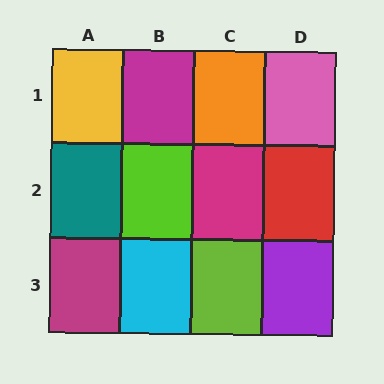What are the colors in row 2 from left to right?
Teal, lime, magenta, red.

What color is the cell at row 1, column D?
Pink.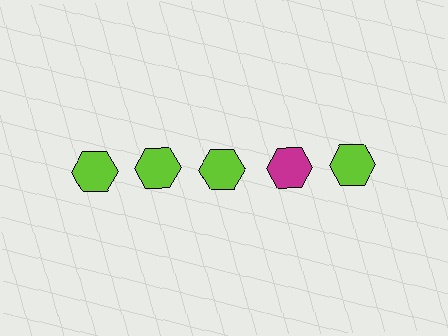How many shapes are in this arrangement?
There are 5 shapes arranged in a grid pattern.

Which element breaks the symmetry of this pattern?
The magenta hexagon in the top row, second from right column breaks the symmetry. All other shapes are lime hexagons.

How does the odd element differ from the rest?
It has a different color: magenta instead of lime.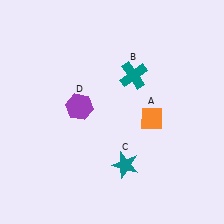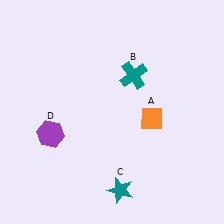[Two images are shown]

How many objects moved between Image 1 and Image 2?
2 objects moved between the two images.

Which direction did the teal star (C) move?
The teal star (C) moved down.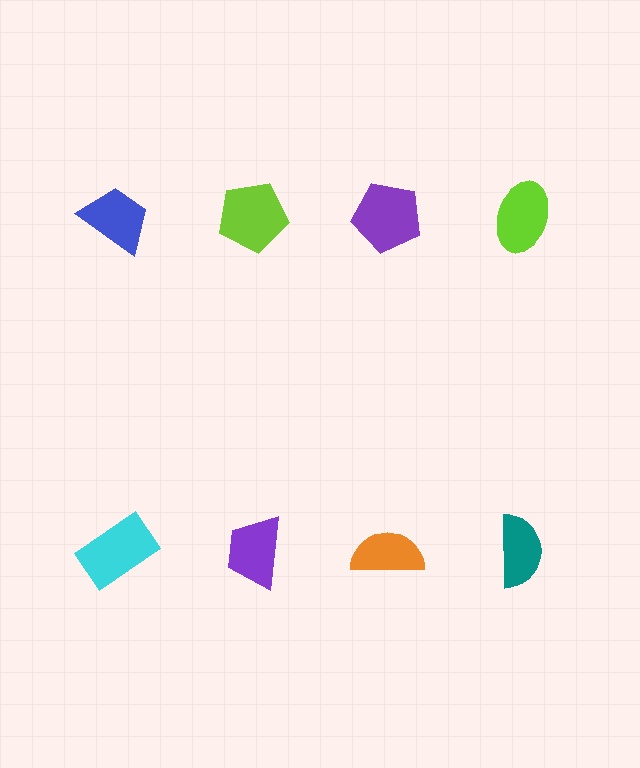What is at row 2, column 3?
An orange semicircle.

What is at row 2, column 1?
A cyan rectangle.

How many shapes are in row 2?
4 shapes.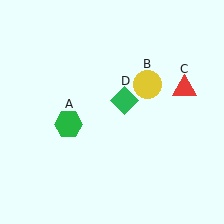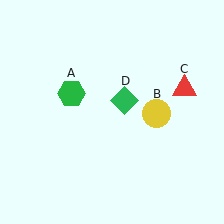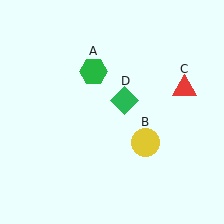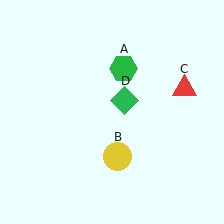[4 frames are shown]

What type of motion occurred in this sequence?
The green hexagon (object A), yellow circle (object B) rotated clockwise around the center of the scene.